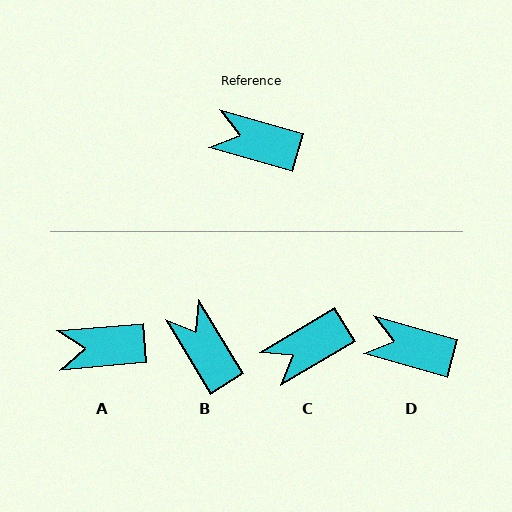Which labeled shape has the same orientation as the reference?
D.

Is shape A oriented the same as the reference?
No, it is off by about 21 degrees.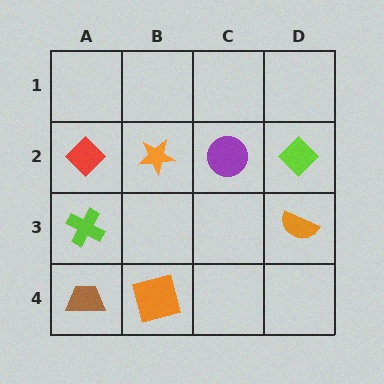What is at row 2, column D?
A lime diamond.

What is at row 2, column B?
An orange star.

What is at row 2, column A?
A red diamond.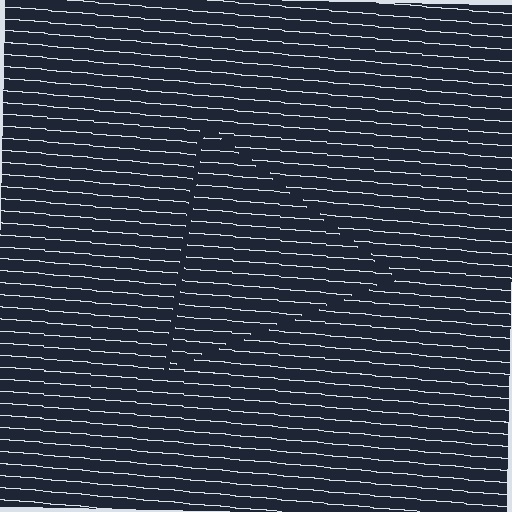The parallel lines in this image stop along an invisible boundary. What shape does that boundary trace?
An illusory triangle. The interior of the shape contains the same grating, shifted by half a period — the contour is defined by the phase discontinuity where line-ends from the inner and outer gratings abut.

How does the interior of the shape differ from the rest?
The interior of the shape contains the same grating, shifted by half a period — the contour is defined by the phase discontinuity where line-ends from the inner and outer gratings abut.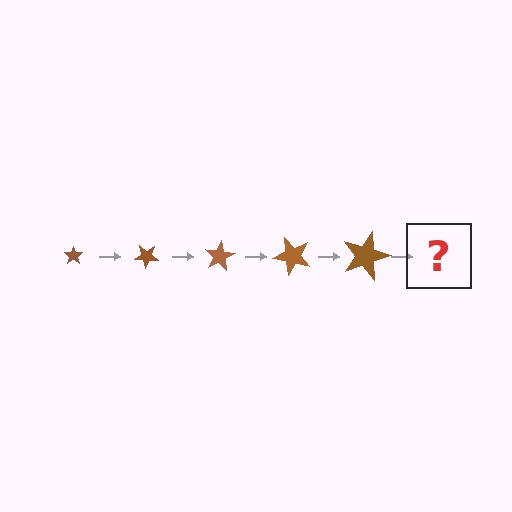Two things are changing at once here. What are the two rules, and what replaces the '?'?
The two rules are that the star grows larger each step and it rotates 40 degrees each step. The '?' should be a star, larger than the previous one and rotated 200 degrees from the start.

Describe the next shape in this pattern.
It should be a star, larger than the previous one and rotated 200 degrees from the start.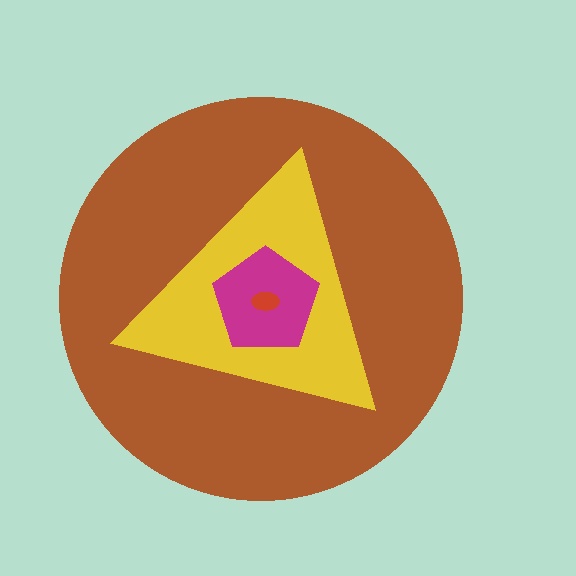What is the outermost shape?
The brown circle.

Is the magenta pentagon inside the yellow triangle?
Yes.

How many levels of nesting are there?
4.